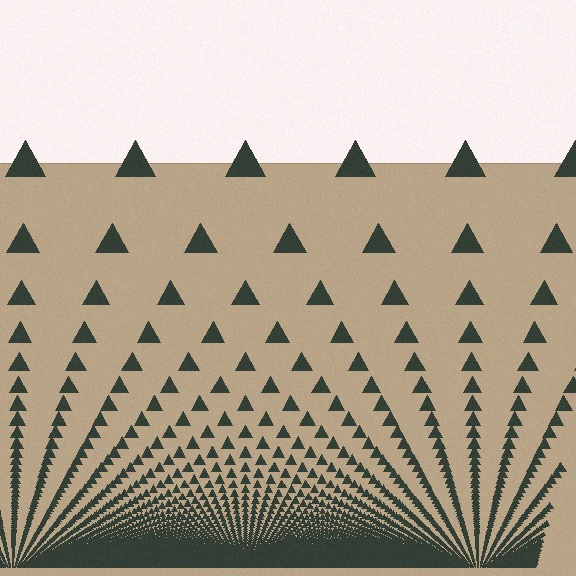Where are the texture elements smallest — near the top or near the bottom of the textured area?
Near the bottom.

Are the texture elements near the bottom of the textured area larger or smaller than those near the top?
Smaller. The gradient is inverted — elements near the bottom are smaller and denser.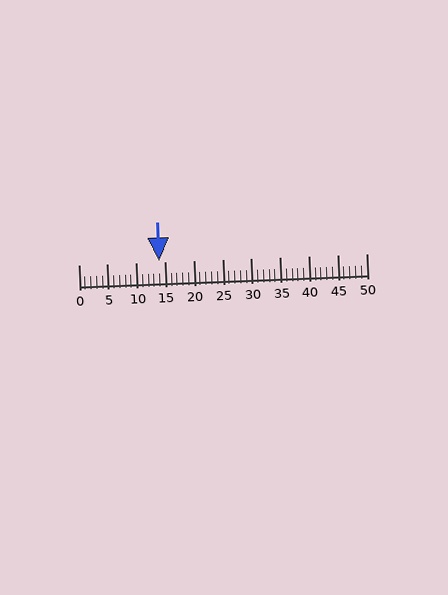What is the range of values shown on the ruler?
The ruler shows values from 0 to 50.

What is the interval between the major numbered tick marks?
The major tick marks are spaced 5 units apart.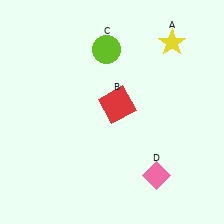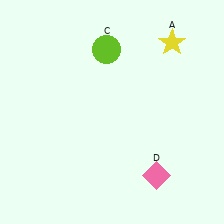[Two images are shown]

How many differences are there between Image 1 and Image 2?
There is 1 difference between the two images.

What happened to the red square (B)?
The red square (B) was removed in Image 2. It was in the top-right area of Image 1.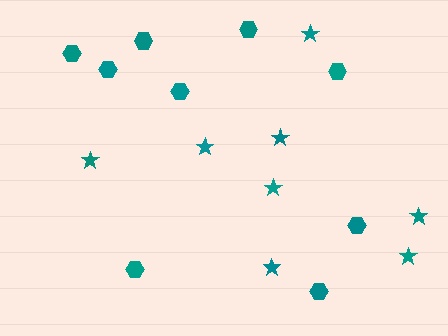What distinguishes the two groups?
There are 2 groups: one group of stars (8) and one group of hexagons (9).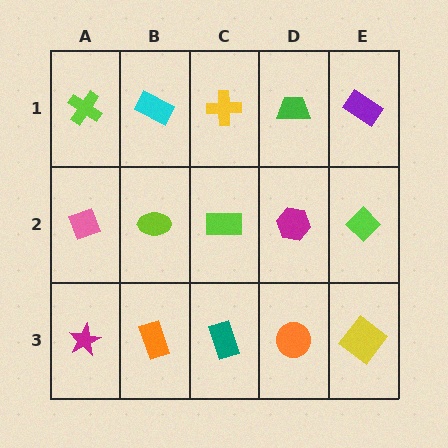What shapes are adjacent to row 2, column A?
A lime cross (row 1, column A), a magenta star (row 3, column A), a lime ellipse (row 2, column B).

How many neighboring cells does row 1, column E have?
2.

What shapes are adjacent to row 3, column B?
A lime ellipse (row 2, column B), a magenta star (row 3, column A), a teal rectangle (row 3, column C).